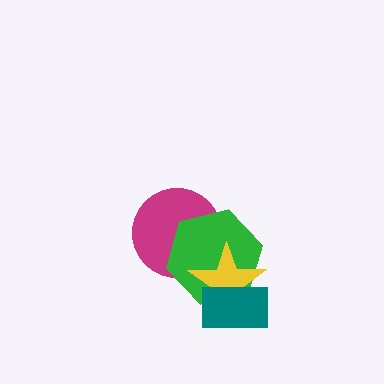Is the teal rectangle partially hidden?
No, no other shape covers it.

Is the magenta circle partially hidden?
Yes, it is partially covered by another shape.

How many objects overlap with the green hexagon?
3 objects overlap with the green hexagon.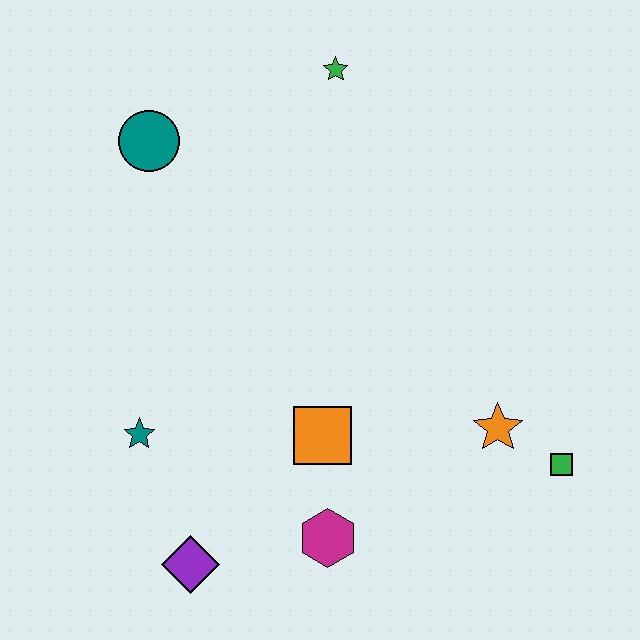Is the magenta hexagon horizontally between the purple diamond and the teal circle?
No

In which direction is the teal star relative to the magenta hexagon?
The teal star is to the left of the magenta hexagon.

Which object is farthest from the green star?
The purple diamond is farthest from the green star.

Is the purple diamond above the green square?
No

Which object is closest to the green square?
The orange star is closest to the green square.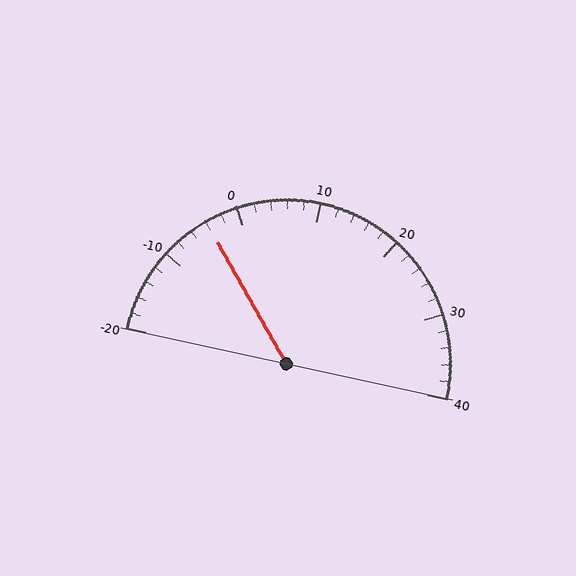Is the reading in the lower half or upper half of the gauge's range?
The reading is in the lower half of the range (-20 to 40).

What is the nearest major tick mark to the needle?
The nearest major tick mark is 0.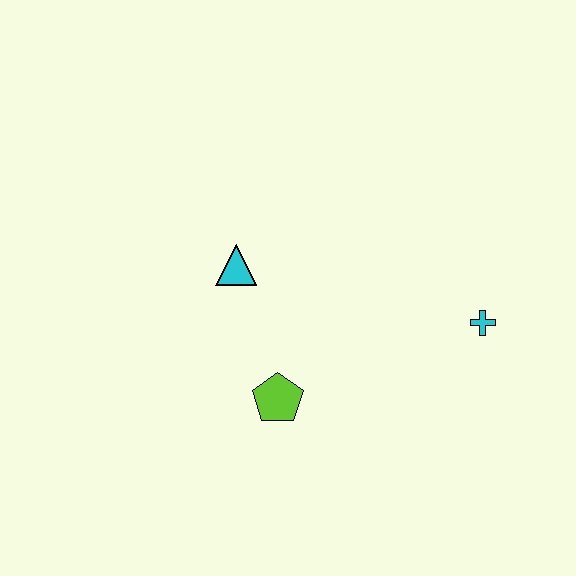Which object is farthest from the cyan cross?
The cyan triangle is farthest from the cyan cross.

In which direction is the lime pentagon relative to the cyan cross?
The lime pentagon is to the left of the cyan cross.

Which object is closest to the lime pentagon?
The cyan triangle is closest to the lime pentagon.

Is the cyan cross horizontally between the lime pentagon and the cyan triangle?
No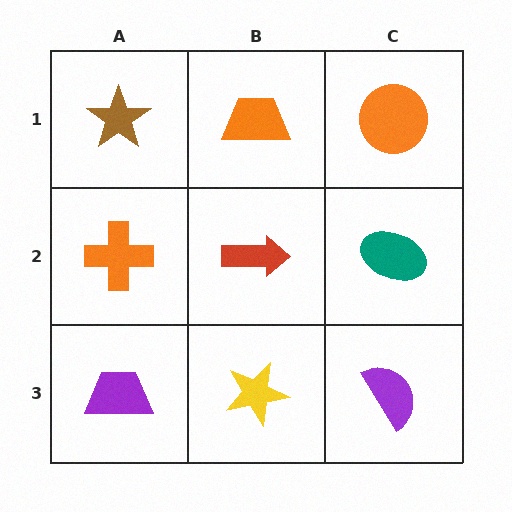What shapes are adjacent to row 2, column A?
A brown star (row 1, column A), a purple trapezoid (row 3, column A), a red arrow (row 2, column B).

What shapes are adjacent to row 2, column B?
An orange trapezoid (row 1, column B), a yellow star (row 3, column B), an orange cross (row 2, column A), a teal ellipse (row 2, column C).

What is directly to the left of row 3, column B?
A purple trapezoid.